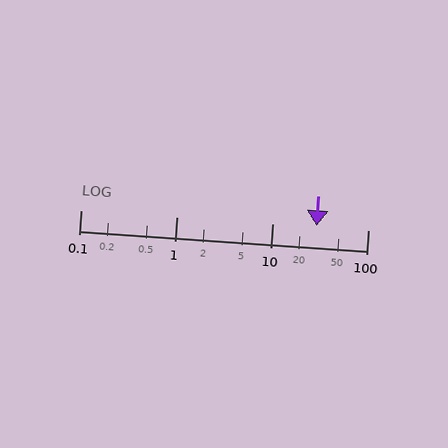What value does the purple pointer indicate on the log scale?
The pointer indicates approximately 29.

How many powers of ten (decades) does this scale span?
The scale spans 3 decades, from 0.1 to 100.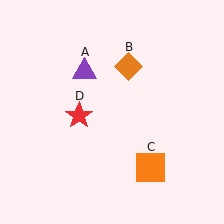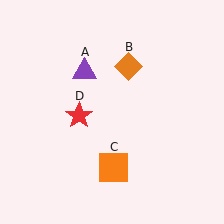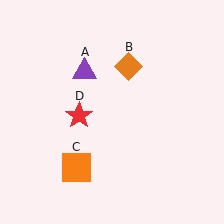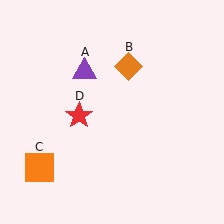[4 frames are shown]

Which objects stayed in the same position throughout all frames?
Purple triangle (object A) and orange diamond (object B) and red star (object D) remained stationary.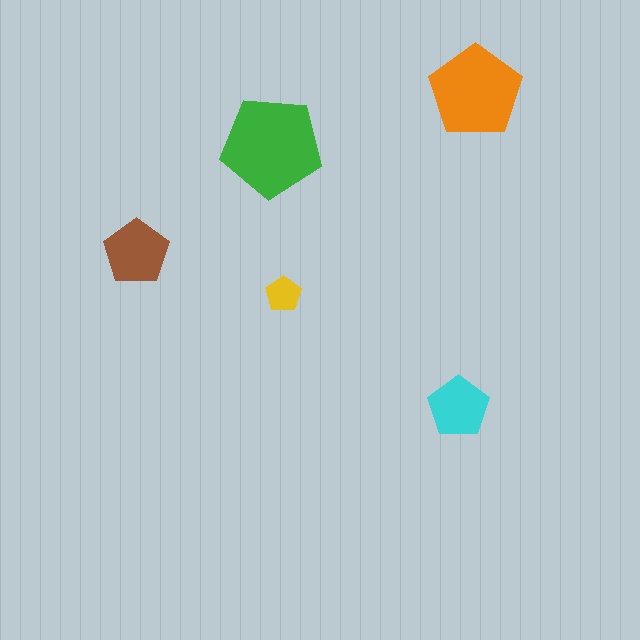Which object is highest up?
The orange pentagon is topmost.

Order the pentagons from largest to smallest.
the green one, the orange one, the brown one, the cyan one, the yellow one.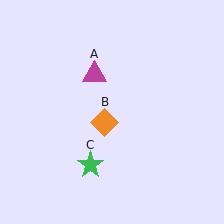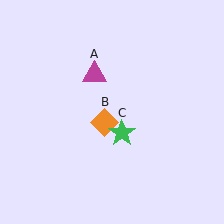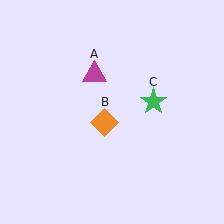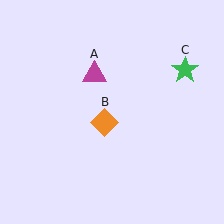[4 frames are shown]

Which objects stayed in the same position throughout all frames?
Magenta triangle (object A) and orange diamond (object B) remained stationary.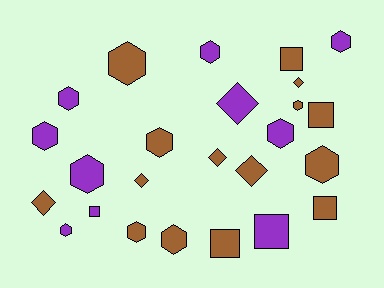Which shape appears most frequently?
Hexagon, with 13 objects.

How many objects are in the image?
There are 25 objects.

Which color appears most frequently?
Brown, with 15 objects.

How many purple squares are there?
There are 2 purple squares.